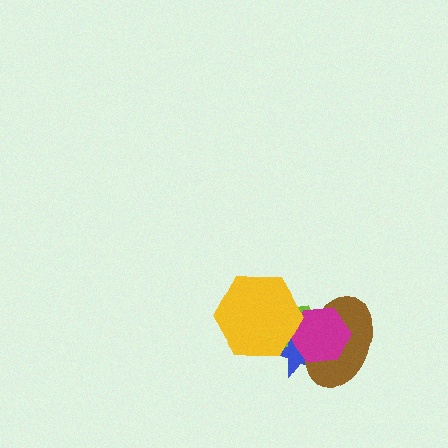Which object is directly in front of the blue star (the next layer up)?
The brown ellipse is directly in front of the blue star.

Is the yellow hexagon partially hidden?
No, no other shape covers it.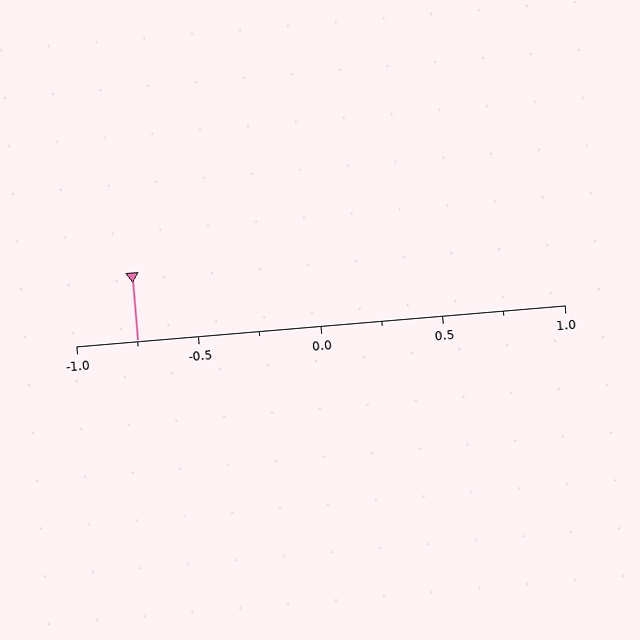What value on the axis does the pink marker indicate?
The marker indicates approximately -0.75.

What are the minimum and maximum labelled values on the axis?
The axis runs from -1.0 to 1.0.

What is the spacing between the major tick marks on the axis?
The major ticks are spaced 0.5 apart.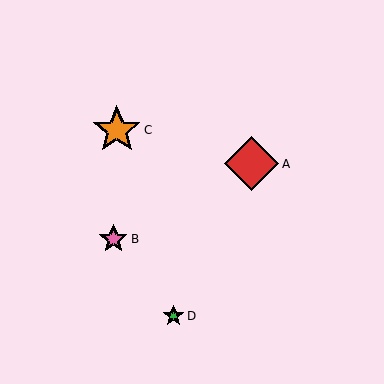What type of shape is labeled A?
Shape A is a red diamond.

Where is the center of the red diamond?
The center of the red diamond is at (251, 164).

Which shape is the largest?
The red diamond (labeled A) is the largest.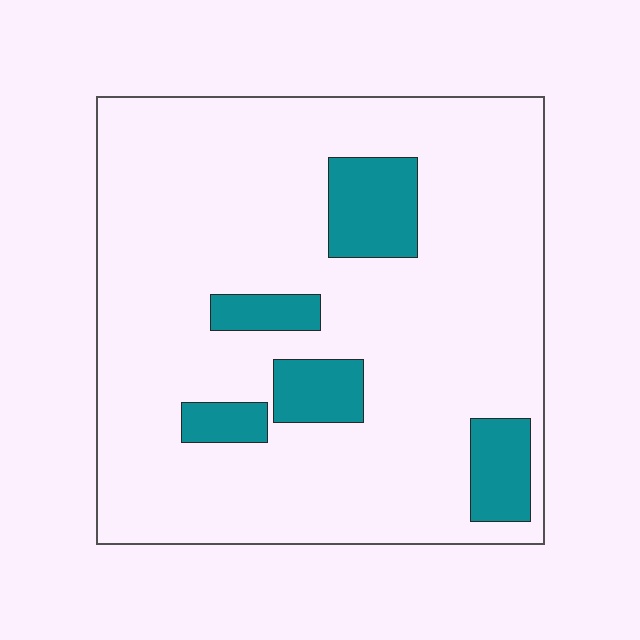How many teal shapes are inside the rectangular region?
5.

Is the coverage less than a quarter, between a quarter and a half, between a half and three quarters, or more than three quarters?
Less than a quarter.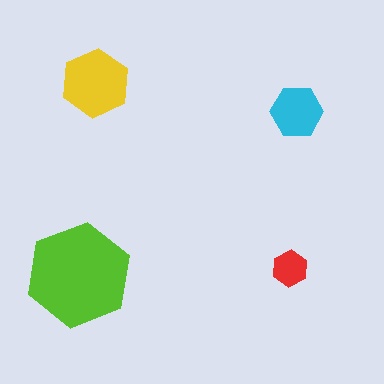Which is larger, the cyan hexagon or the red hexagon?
The cyan one.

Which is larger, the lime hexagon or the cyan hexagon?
The lime one.